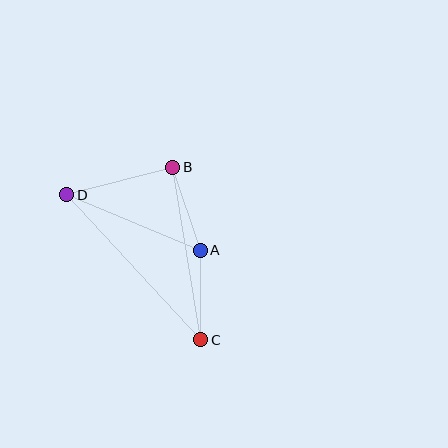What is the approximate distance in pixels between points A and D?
The distance between A and D is approximately 145 pixels.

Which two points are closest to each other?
Points A and B are closest to each other.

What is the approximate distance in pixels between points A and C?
The distance between A and C is approximately 89 pixels.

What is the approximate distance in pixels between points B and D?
The distance between B and D is approximately 109 pixels.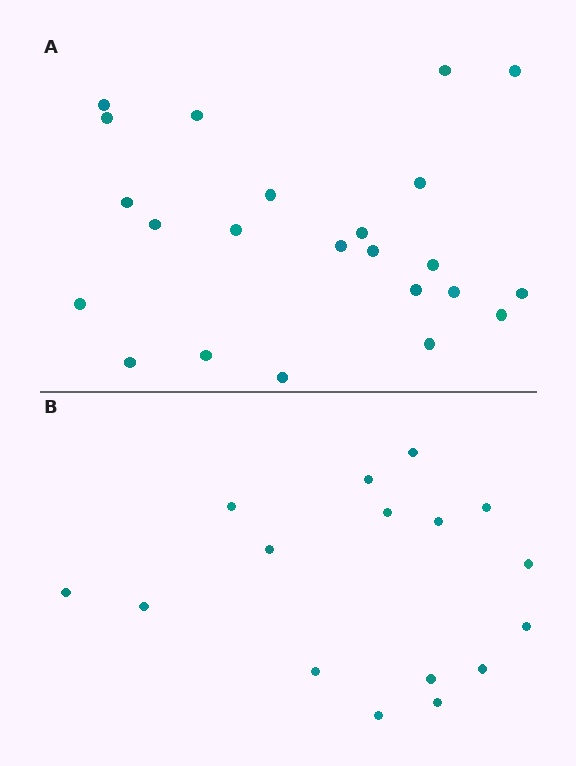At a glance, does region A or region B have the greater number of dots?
Region A (the top region) has more dots.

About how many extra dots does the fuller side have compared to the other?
Region A has roughly 8 or so more dots than region B.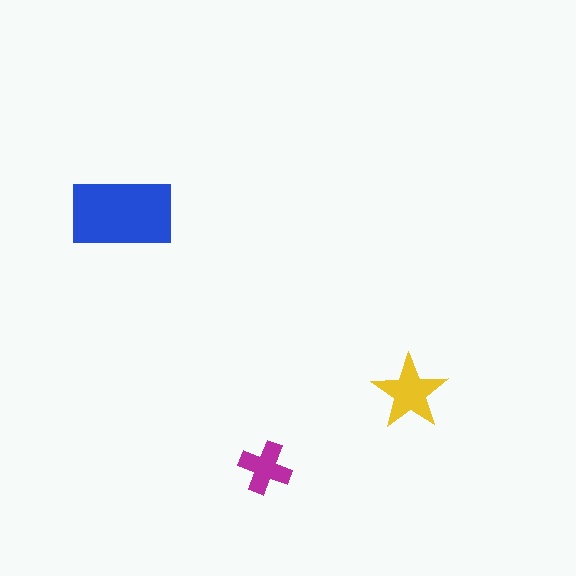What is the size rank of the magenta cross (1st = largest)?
3rd.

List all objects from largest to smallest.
The blue rectangle, the yellow star, the magenta cross.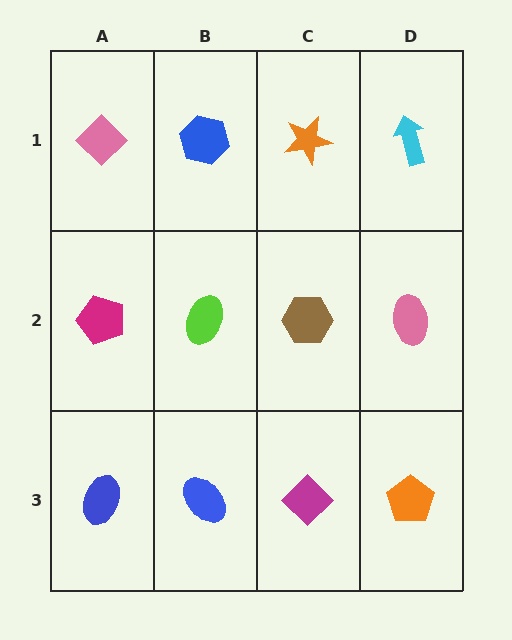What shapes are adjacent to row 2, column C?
An orange star (row 1, column C), a magenta diamond (row 3, column C), a lime ellipse (row 2, column B), a pink ellipse (row 2, column D).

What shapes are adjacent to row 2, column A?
A pink diamond (row 1, column A), a blue ellipse (row 3, column A), a lime ellipse (row 2, column B).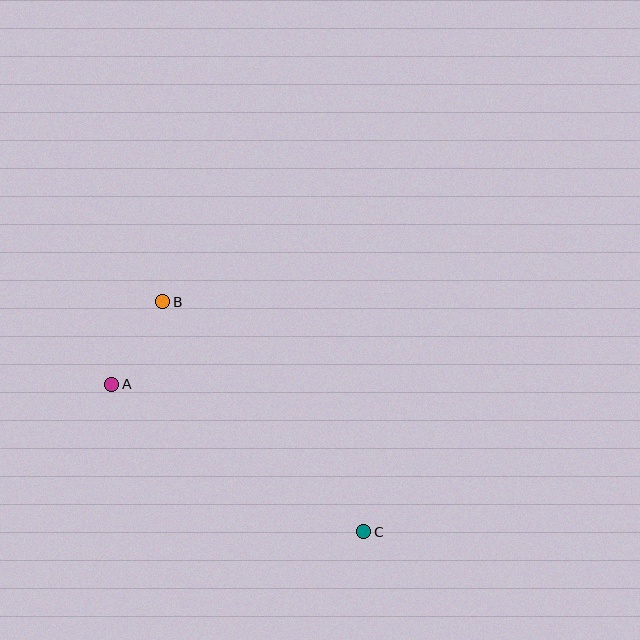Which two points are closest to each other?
Points A and B are closest to each other.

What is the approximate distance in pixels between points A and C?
The distance between A and C is approximately 292 pixels.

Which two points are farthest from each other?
Points B and C are farthest from each other.